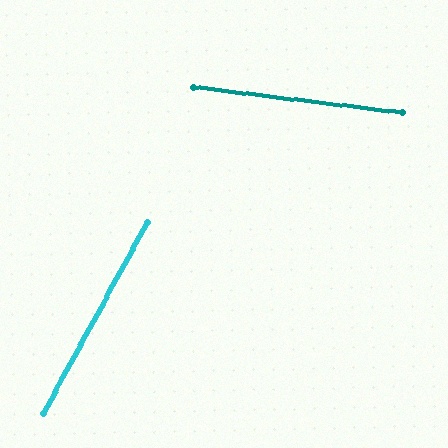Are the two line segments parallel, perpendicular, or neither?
Neither parallel nor perpendicular — they differ by about 69°.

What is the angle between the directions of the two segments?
Approximately 69 degrees.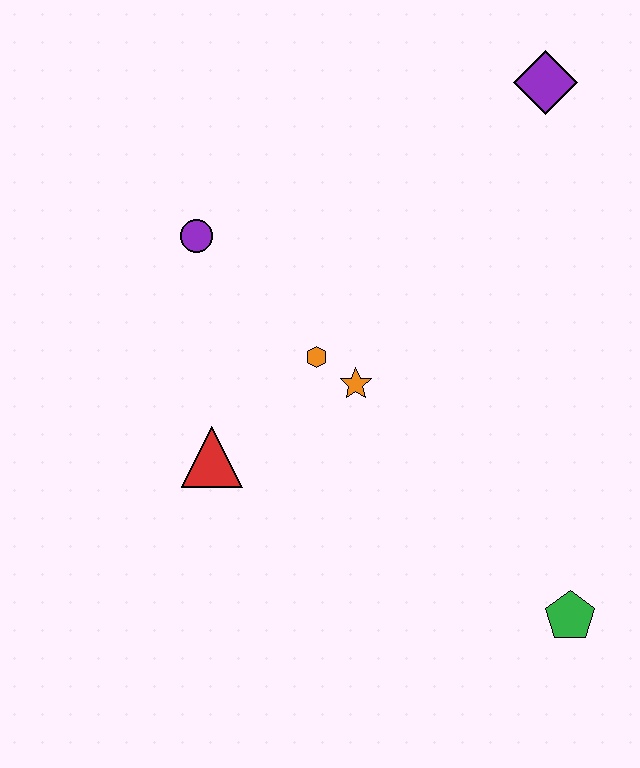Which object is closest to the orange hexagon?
The orange star is closest to the orange hexagon.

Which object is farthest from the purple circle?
The green pentagon is farthest from the purple circle.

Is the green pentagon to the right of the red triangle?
Yes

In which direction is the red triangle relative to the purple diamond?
The red triangle is below the purple diamond.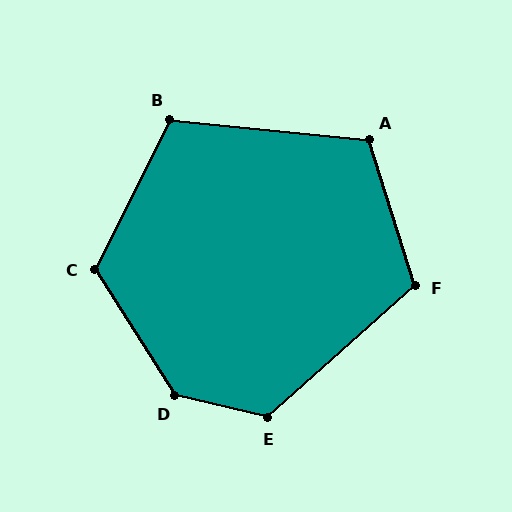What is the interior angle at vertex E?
Approximately 125 degrees (obtuse).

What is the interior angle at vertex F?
Approximately 114 degrees (obtuse).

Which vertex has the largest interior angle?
D, at approximately 135 degrees.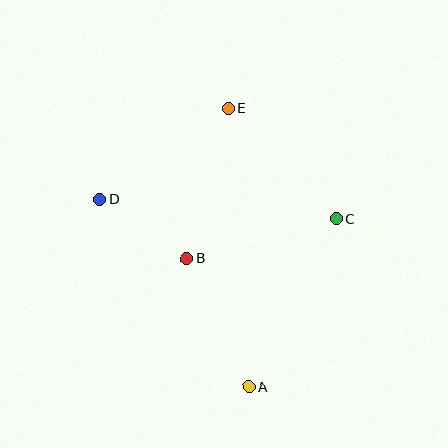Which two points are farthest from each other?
Points A and E are farthest from each other.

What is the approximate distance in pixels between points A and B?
The distance between A and B is approximately 143 pixels.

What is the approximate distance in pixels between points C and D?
The distance between C and D is approximately 237 pixels.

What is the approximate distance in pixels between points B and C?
The distance between B and C is approximately 154 pixels.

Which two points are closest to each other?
Points B and D are closest to each other.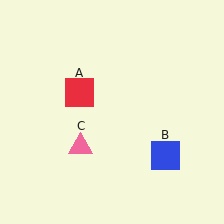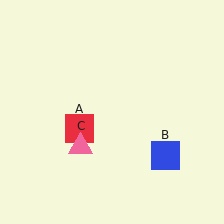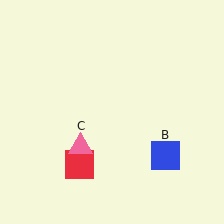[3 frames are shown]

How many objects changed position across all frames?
1 object changed position: red square (object A).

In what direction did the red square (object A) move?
The red square (object A) moved down.